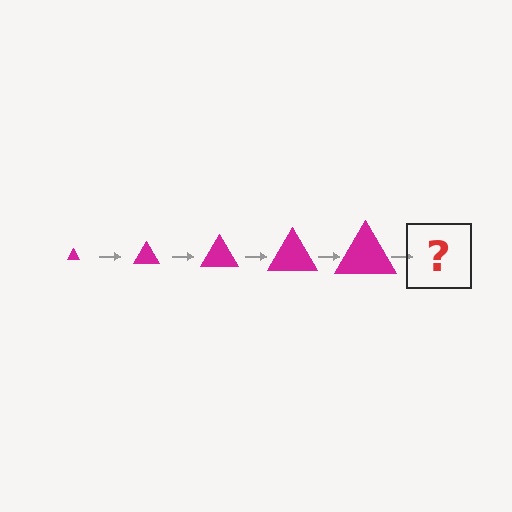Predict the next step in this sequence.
The next step is a magenta triangle, larger than the previous one.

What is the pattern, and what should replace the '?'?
The pattern is that the triangle gets progressively larger each step. The '?' should be a magenta triangle, larger than the previous one.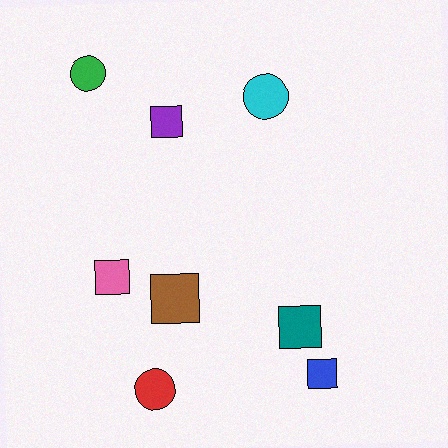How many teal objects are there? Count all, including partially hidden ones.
There is 1 teal object.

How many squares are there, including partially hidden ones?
There are 5 squares.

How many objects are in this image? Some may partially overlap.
There are 8 objects.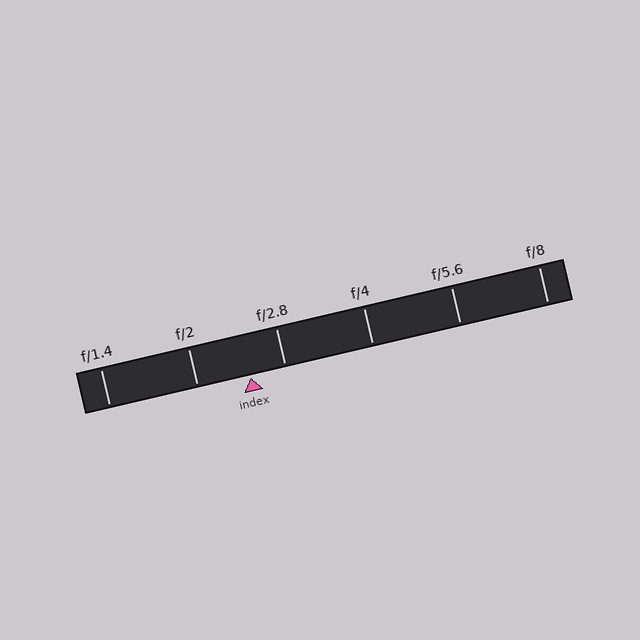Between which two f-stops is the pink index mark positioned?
The index mark is between f/2 and f/2.8.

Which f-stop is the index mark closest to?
The index mark is closest to f/2.8.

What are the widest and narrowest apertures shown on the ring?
The widest aperture shown is f/1.4 and the narrowest is f/8.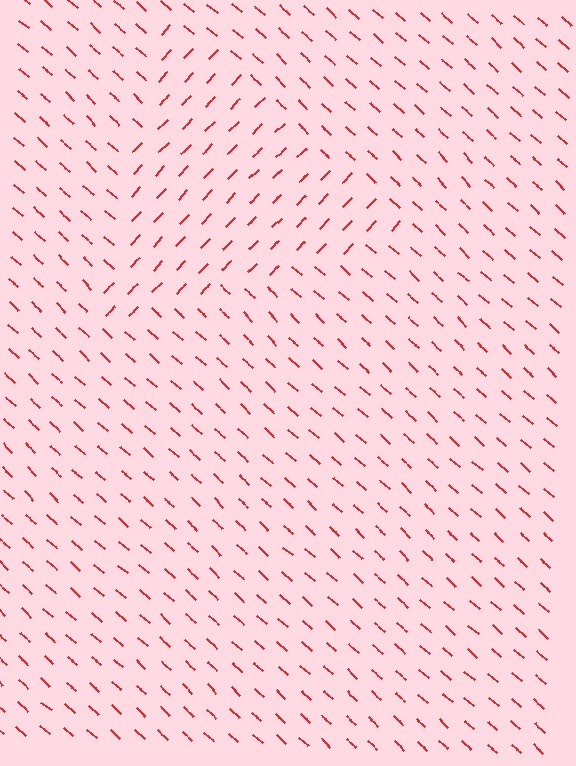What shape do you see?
I see a triangle.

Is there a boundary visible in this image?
Yes, there is a texture boundary formed by a change in line orientation.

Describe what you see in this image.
The image is filled with small red line segments. A triangle region in the image has lines oriented differently from the surrounding lines, creating a visible texture boundary.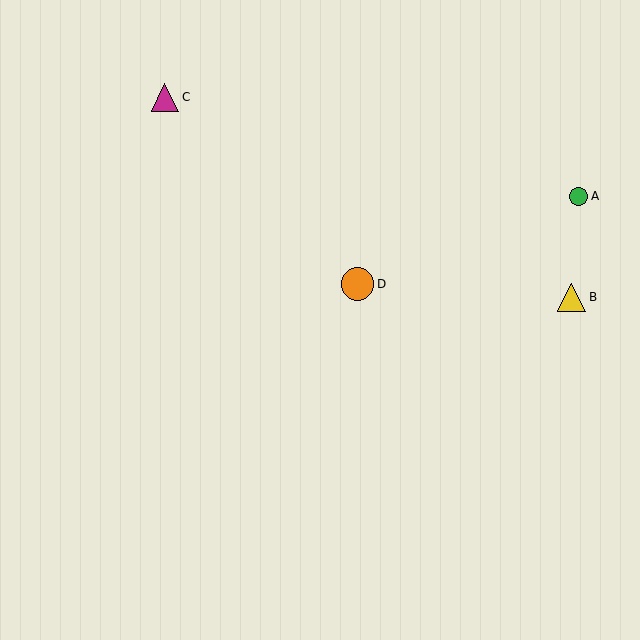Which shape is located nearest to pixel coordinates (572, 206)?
The green circle (labeled A) at (579, 196) is nearest to that location.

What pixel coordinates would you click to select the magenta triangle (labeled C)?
Click at (165, 97) to select the magenta triangle C.